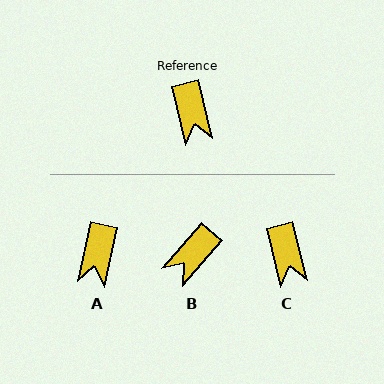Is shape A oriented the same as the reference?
No, it is off by about 25 degrees.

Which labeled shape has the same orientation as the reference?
C.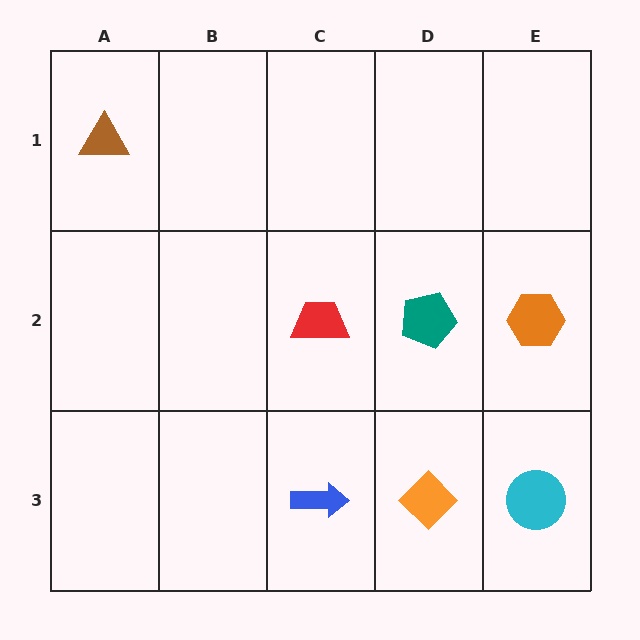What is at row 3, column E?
A cyan circle.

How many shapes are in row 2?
3 shapes.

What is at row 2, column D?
A teal pentagon.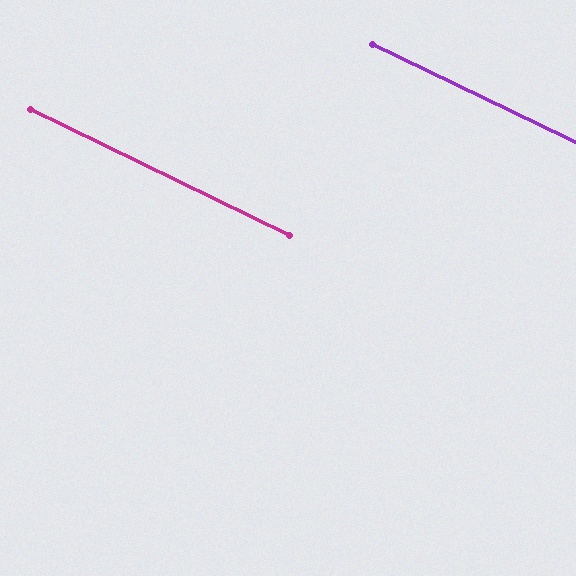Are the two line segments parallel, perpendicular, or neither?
Parallel — their directions differ by only 0.1°.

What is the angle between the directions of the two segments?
Approximately 0 degrees.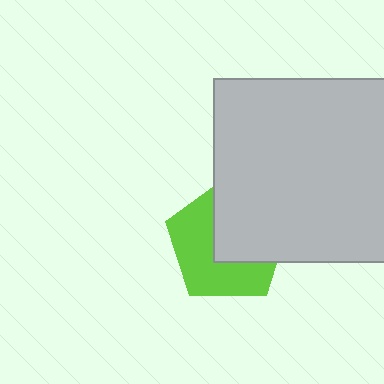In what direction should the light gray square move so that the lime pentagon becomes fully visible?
The light gray square should move toward the upper-right. That is the shortest direction to clear the overlap and leave the lime pentagon fully visible.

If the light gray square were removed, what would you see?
You would see the complete lime pentagon.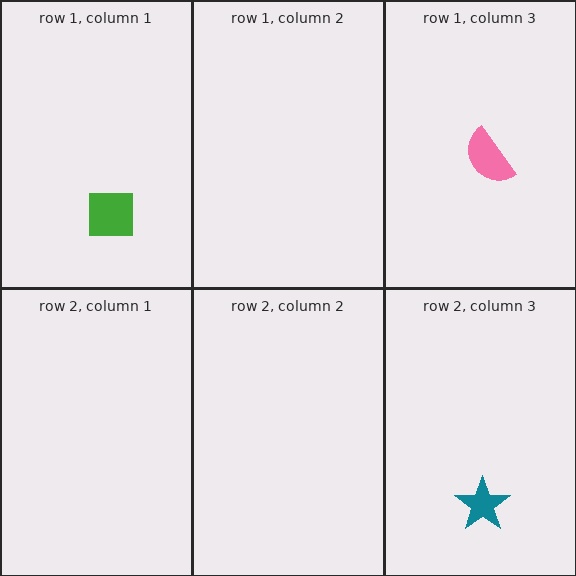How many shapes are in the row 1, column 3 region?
1.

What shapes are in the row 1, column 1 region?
The green square.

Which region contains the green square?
The row 1, column 1 region.